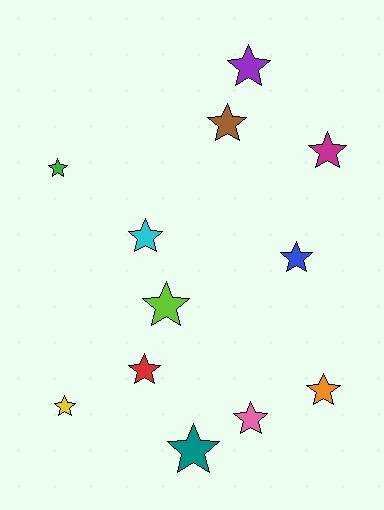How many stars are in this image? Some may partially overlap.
There are 12 stars.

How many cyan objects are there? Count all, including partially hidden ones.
There is 1 cyan object.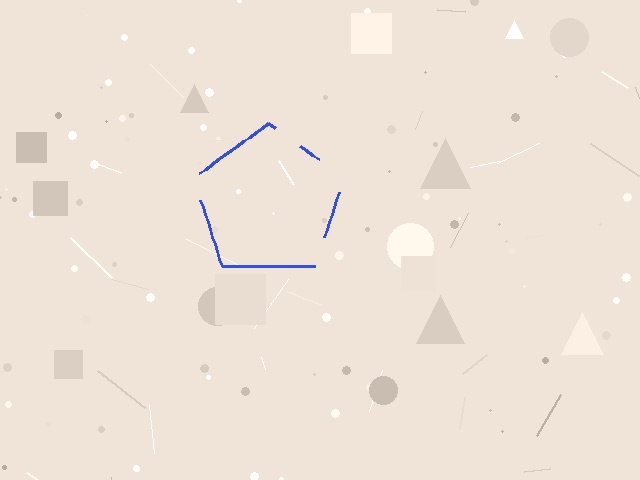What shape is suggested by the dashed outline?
The dashed outline suggests a pentagon.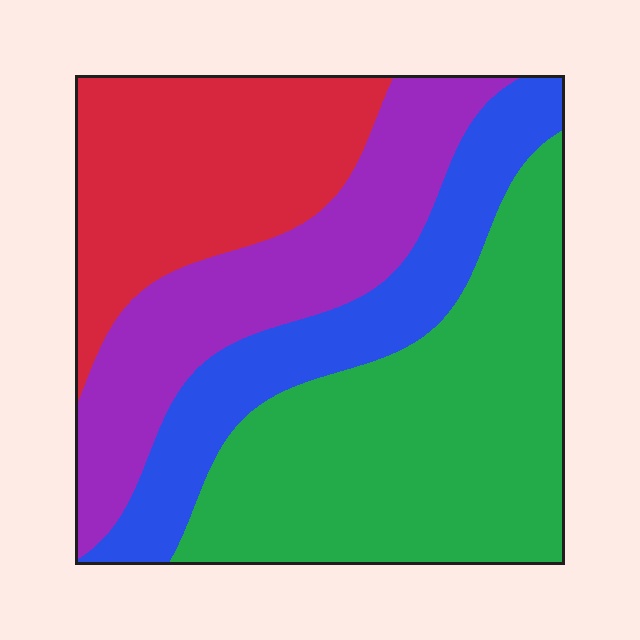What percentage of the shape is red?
Red takes up about one quarter (1/4) of the shape.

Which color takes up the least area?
Blue, at roughly 20%.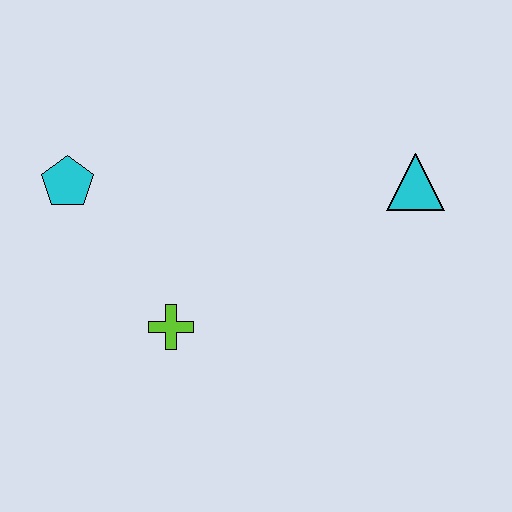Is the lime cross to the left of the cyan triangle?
Yes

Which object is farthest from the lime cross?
The cyan triangle is farthest from the lime cross.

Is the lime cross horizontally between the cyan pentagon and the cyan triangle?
Yes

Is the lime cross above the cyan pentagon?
No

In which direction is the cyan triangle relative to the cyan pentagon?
The cyan triangle is to the right of the cyan pentagon.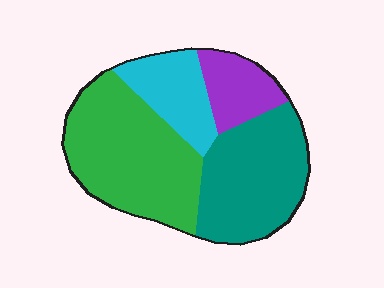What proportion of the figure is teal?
Teal takes up about one third (1/3) of the figure.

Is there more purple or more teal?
Teal.